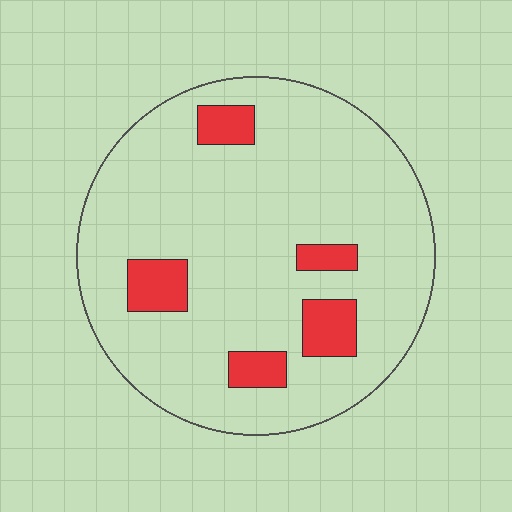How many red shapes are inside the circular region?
5.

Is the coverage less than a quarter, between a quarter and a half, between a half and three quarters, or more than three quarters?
Less than a quarter.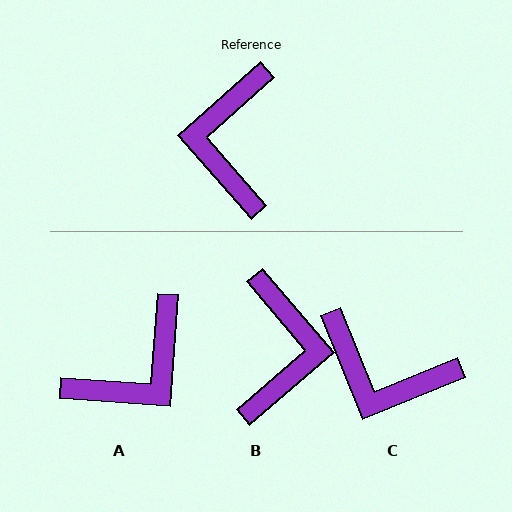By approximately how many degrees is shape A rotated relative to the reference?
Approximately 135 degrees counter-clockwise.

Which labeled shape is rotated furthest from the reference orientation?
B, about 179 degrees away.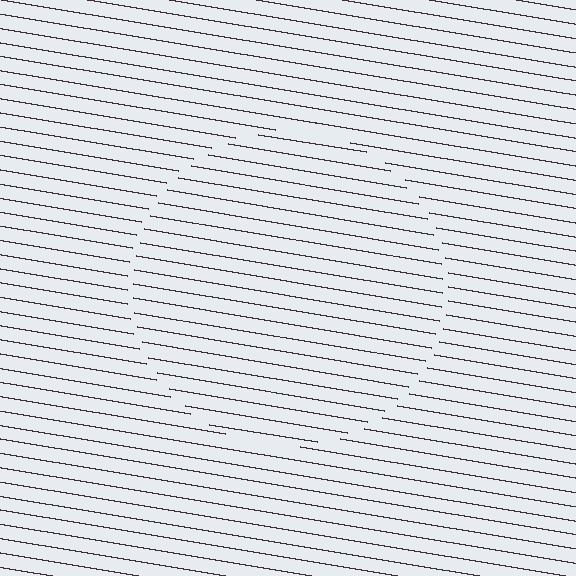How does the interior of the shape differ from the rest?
The interior of the shape contains the same grating, shifted by half a period — the contour is defined by the phase discontinuity where line-ends from the inner and outer gratings abut.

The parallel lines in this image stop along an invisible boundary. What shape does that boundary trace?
An illusory circle. The interior of the shape contains the same grating, shifted by half a period — the contour is defined by the phase discontinuity where line-ends from the inner and outer gratings abut.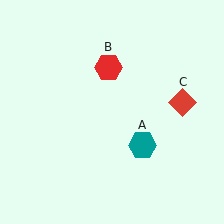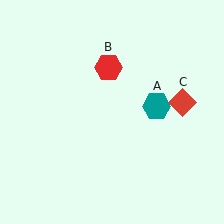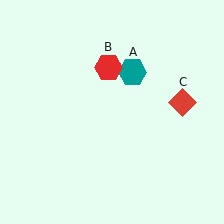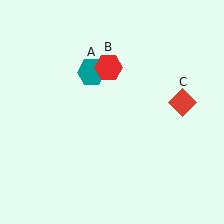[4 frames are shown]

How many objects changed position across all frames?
1 object changed position: teal hexagon (object A).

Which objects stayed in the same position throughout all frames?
Red hexagon (object B) and red diamond (object C) remained stationary.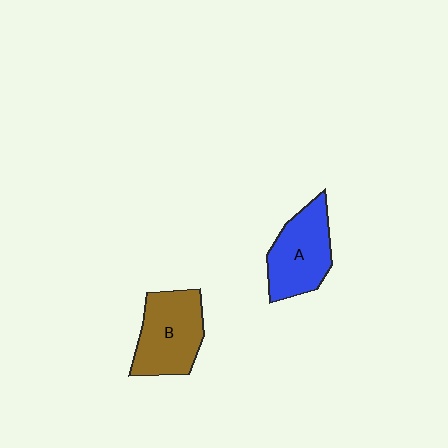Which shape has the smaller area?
Shape A (blue).